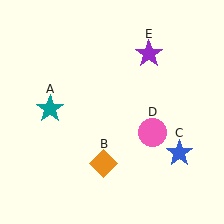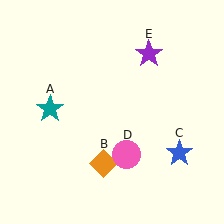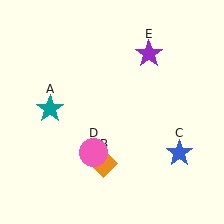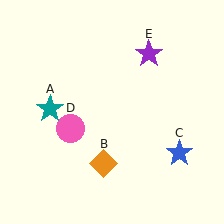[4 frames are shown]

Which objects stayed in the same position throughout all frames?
Teal star (object A) and orange diamond (object B) and blue star (object C) and purple star (object E) remained stationary.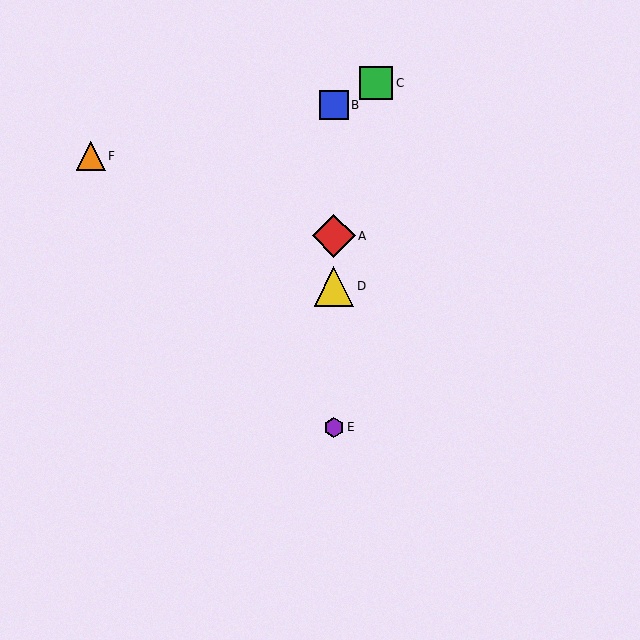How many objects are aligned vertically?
4 objects (A, B, D, E) are aligned vertically.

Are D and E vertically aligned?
Yes, both are at x≈334.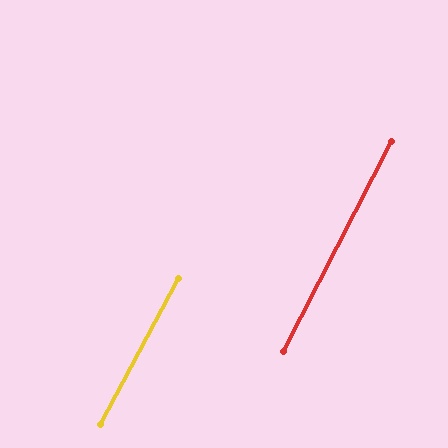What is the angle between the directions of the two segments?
Approximately 1 degree.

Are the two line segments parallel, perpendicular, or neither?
Parallel — their directions differ by only 1.1°.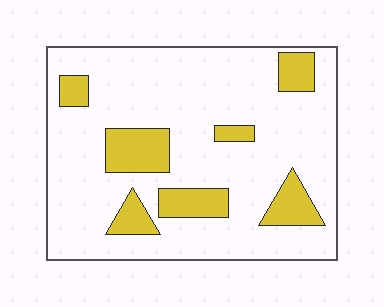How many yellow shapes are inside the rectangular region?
7.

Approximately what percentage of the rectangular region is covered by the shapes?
Approximately 20%.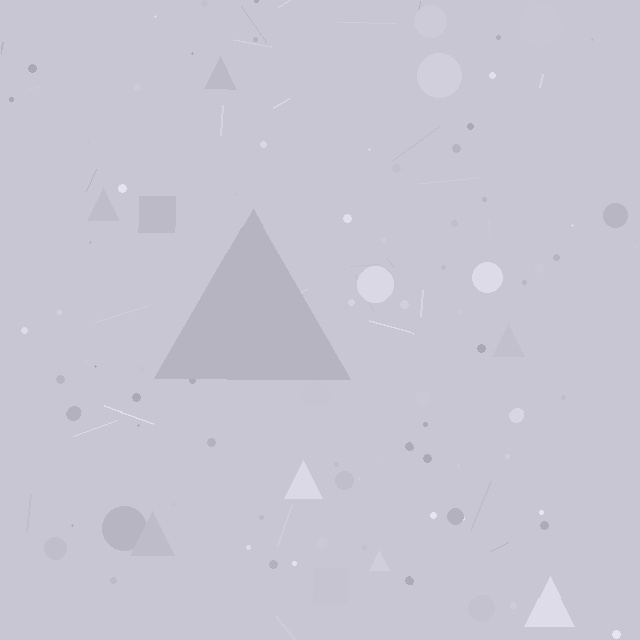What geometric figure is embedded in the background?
A triangle is embedded in the background.